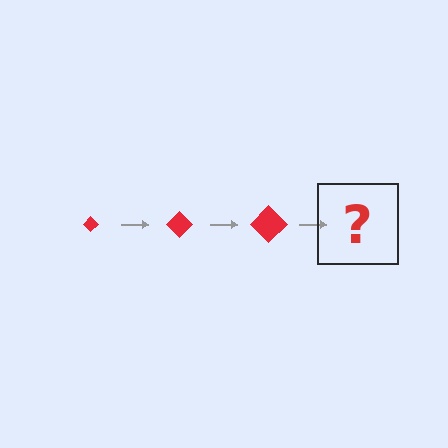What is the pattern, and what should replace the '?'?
The pattern is that the diamond gets progressively larger each step. The '?' should be a red diamond, larger than the previous one.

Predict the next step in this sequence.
The next step is a red diamond, larger than the previous one.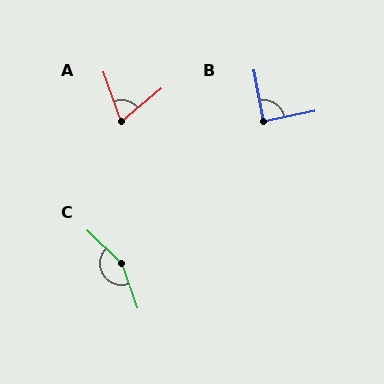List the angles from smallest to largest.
A (70°), B (89°), C (153°).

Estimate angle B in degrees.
Approximately 89 degrees.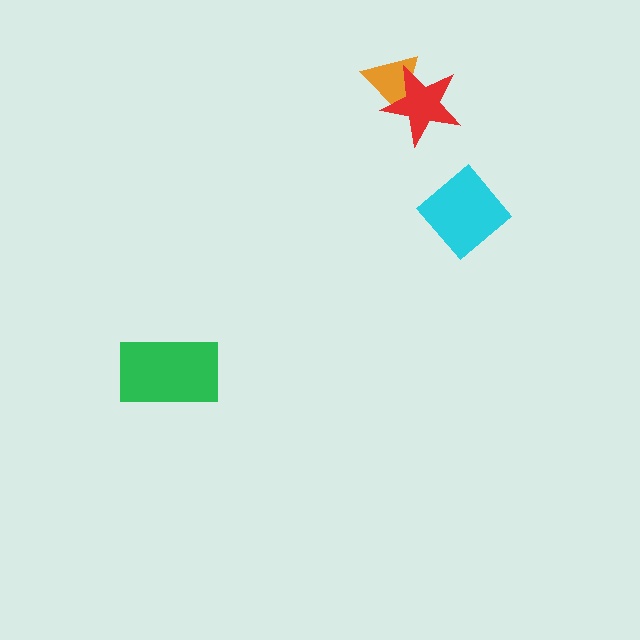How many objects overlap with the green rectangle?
0 objects overlap with the green rectangle.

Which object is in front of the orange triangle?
The red star is in front of the orange triangle.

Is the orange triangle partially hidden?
Yes, it is partially covered by another shape.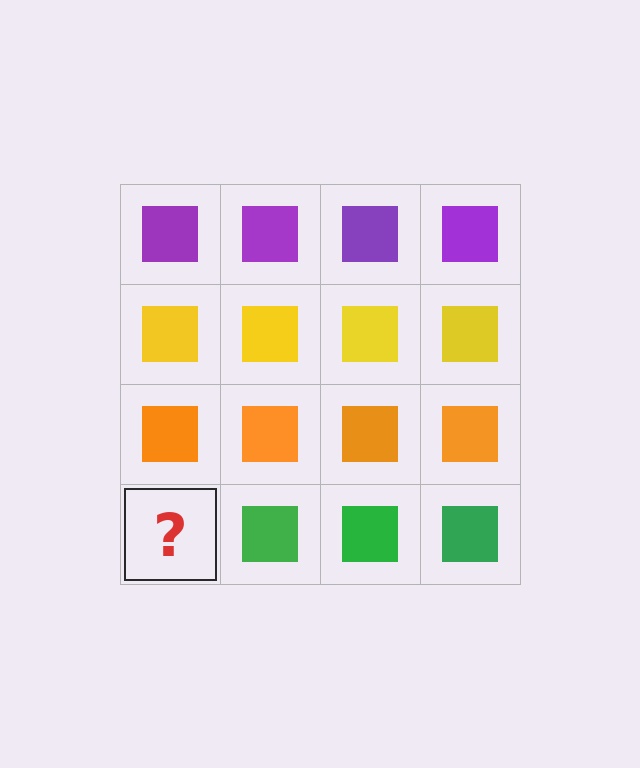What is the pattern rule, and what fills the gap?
The rule is that each row has a consistent color. The gap should be filled with a green square.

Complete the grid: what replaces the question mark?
The question mark should be replaced with a green square.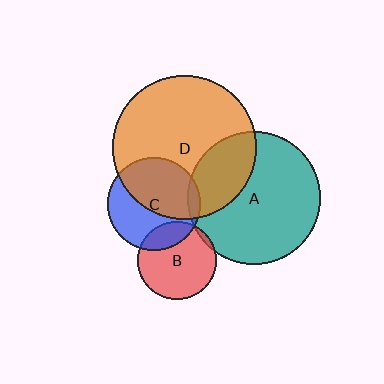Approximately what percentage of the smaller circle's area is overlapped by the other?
Approximately 30%.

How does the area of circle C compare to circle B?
Approximately 1.4 times.